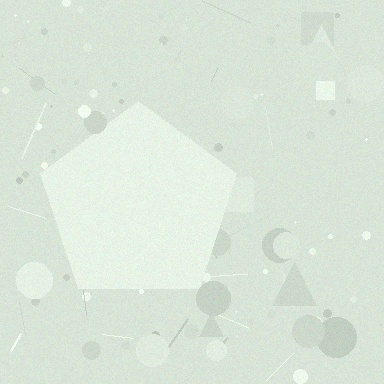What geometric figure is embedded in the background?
A pentagon is embedded in the background.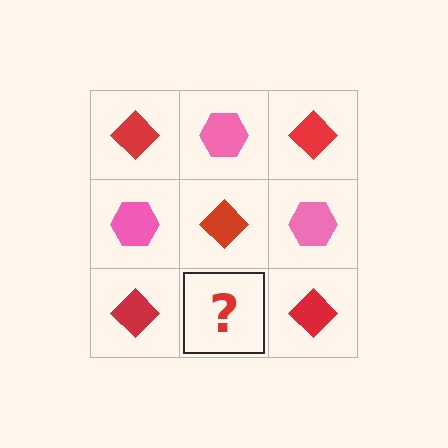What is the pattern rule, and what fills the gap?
The rule is that it alternates red diamond and pink hexagon in a checkerboard pattern. The gap should be filled with a pink hexagon.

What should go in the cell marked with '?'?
The missing cell should contain a pink hexagon.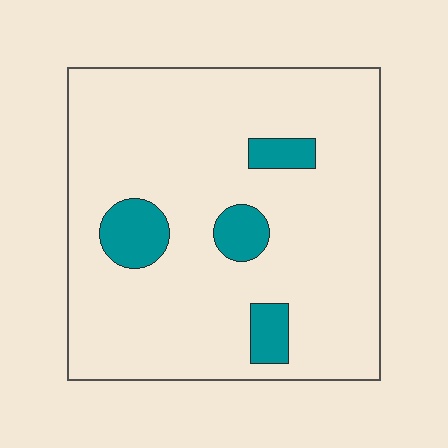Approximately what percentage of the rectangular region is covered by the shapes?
Approximately 10%.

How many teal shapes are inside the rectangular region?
4.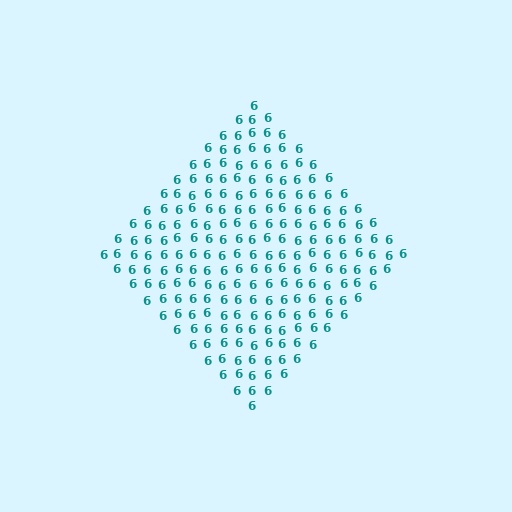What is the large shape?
The large shape is a diamond.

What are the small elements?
The small elements are digit 6's.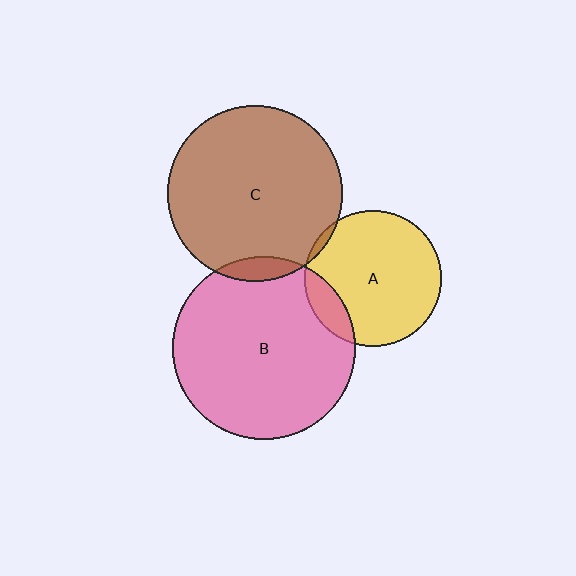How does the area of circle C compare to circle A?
Approximately 1.6 times.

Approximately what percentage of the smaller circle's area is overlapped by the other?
Approximately 5%.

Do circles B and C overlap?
Yes.